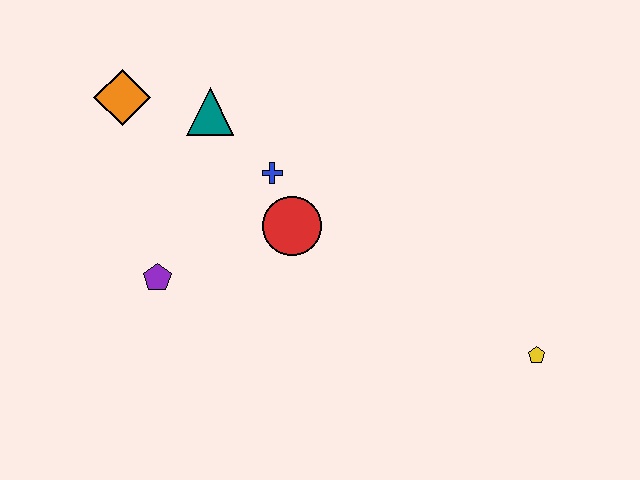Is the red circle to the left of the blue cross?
No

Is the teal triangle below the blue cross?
No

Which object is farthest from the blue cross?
The yellow pentagon is farthest from the blue cross.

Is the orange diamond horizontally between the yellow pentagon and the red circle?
No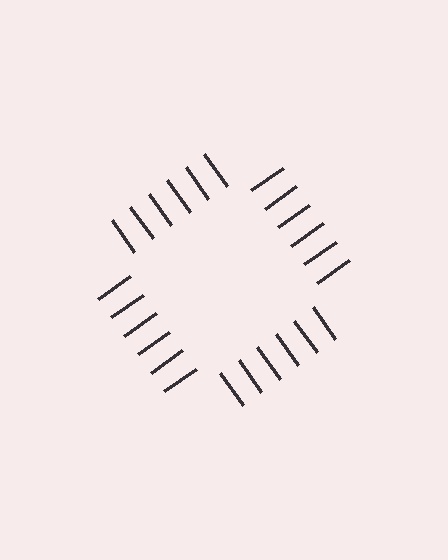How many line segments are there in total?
24 — 6 along each of the 4 edges.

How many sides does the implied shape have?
4 sides — the line-ends trace a square.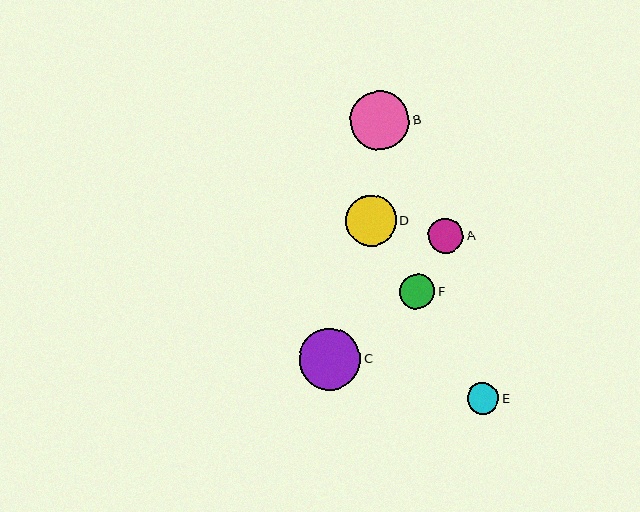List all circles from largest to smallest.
From largest to smallest: C, B, D, A, F, E.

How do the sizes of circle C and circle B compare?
Circle C and circle B are approximately the same size.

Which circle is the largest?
Circle C is the largest with a size of approximately 61 pixels.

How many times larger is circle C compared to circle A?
Circle C is approximately 1.7 times the size of circle A.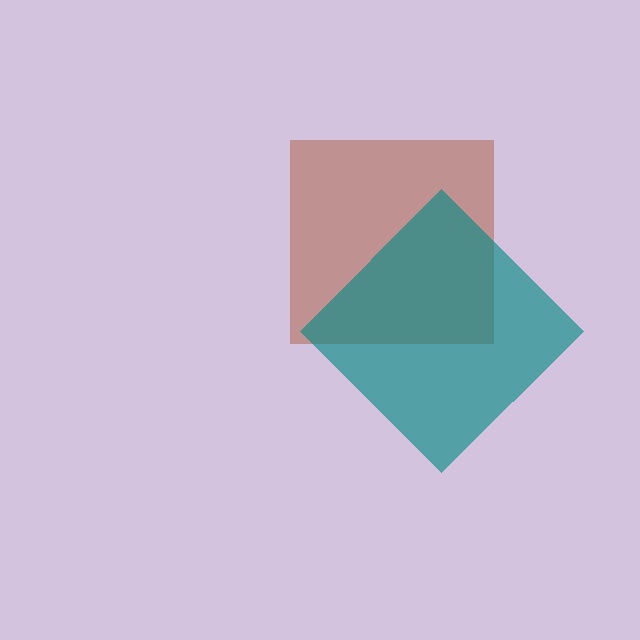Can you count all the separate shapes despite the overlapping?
Yes, there are 2 separate shapes.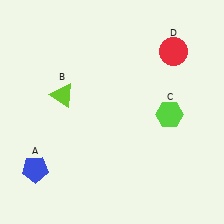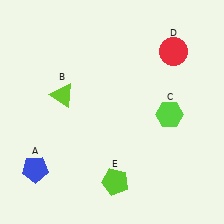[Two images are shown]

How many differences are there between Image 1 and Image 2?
There is 1 difference between the two images.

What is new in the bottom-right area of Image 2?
A lime pentagon (E) was added in the bottom-right area of Image 2.